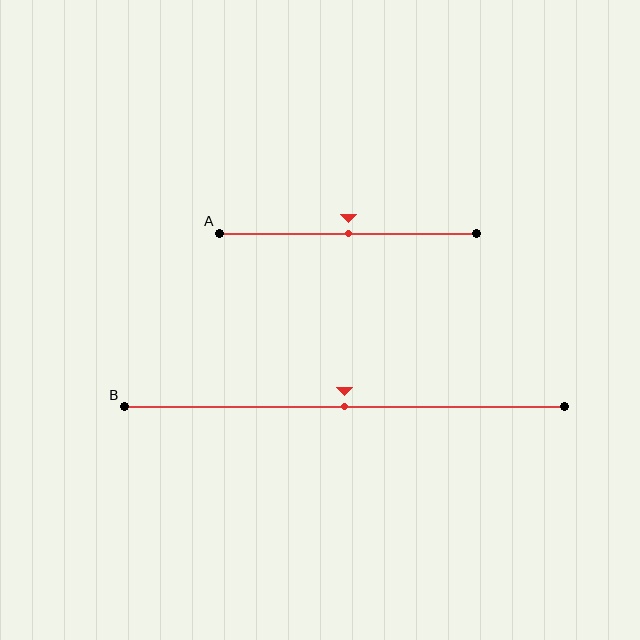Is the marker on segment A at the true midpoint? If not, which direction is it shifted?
Yes, the marker on segment A is at the true midpoint.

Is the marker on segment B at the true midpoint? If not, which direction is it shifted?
Yes, the marker on segment B is at the true midpoint.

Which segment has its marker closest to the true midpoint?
Segment A has its marker closest to the true midpoint.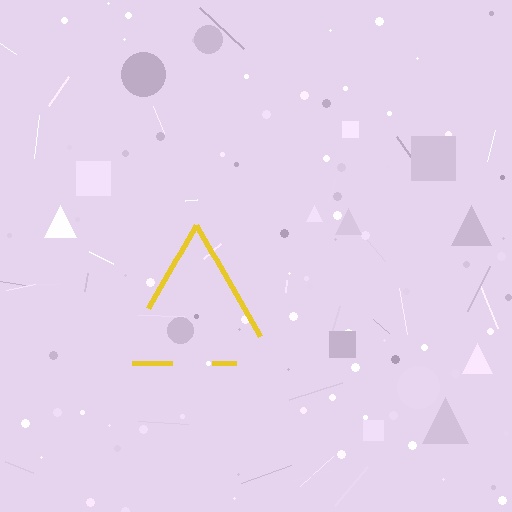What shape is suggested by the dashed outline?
The dashed outline suggests a triangle.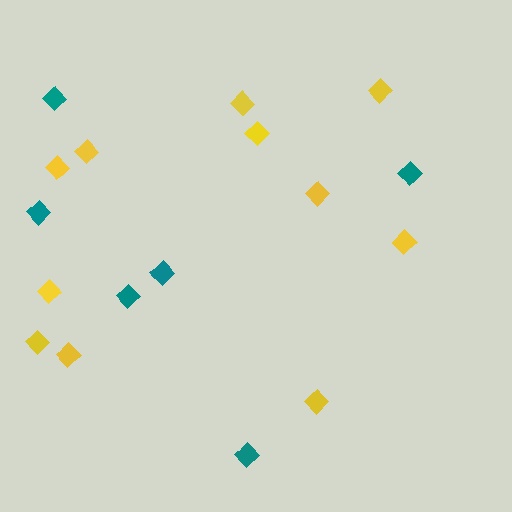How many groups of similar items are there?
There are 2 groups: one group of yellow diamonds (11) and one group of teal diamonds (6).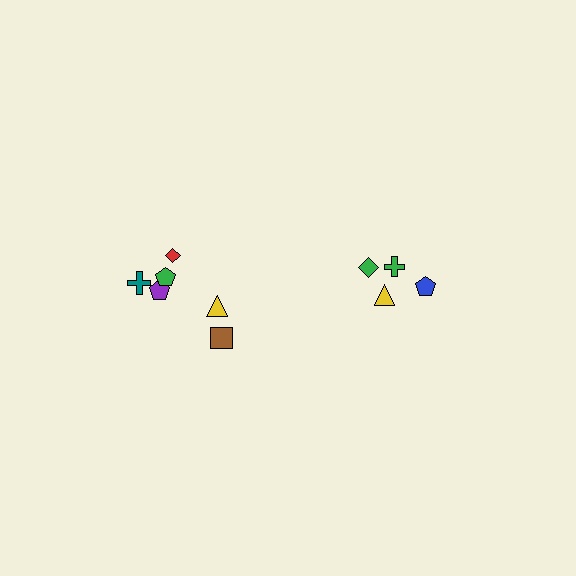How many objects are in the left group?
There are 6 objects.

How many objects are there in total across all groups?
There are 10 objects.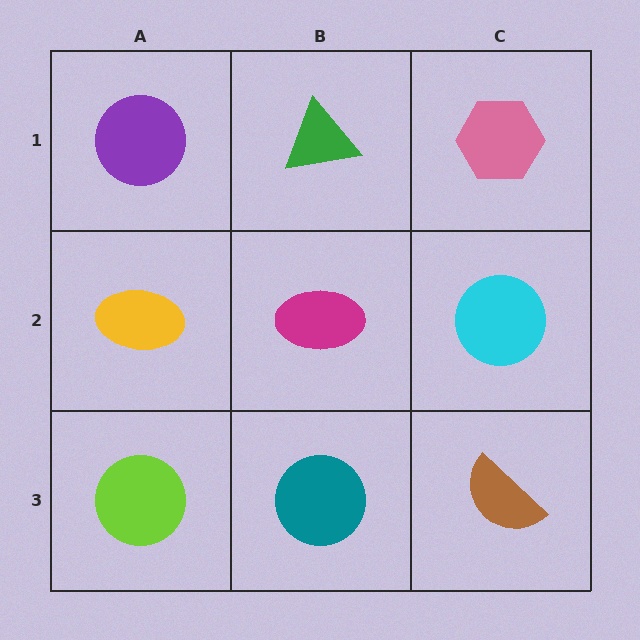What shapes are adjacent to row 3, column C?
A cyan circle (row 2, column C), a teal circle (row 3, column B).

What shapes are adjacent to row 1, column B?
A magenta ellipse (row 2, column B), a purple circle (row 1, column A), a pink hexagon (row 1, column C).